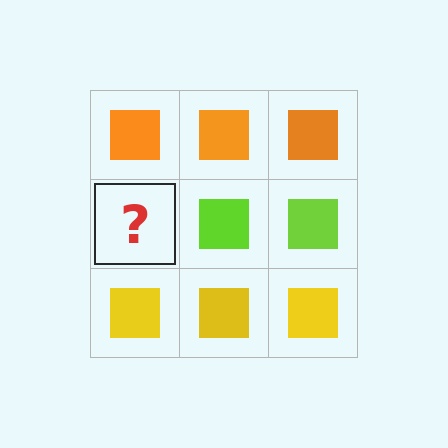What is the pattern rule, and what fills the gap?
The rule is that each row has a consistent color. The gap should be filled with a lime square.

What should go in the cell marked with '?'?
The missing cell should contain a lime square.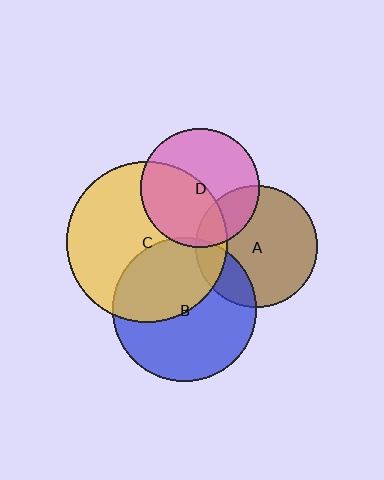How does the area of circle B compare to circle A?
Approximately 1.4 times.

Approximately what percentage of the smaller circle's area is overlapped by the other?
Approximately 15%.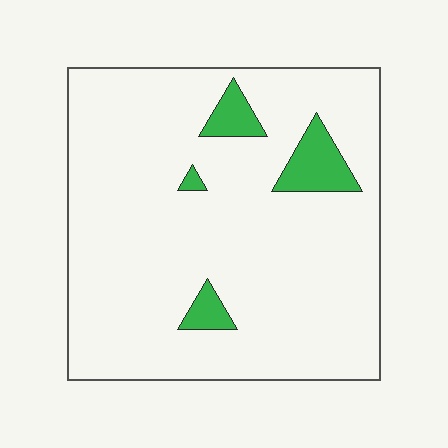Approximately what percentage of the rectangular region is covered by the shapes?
Approximately 10%.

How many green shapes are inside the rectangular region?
4.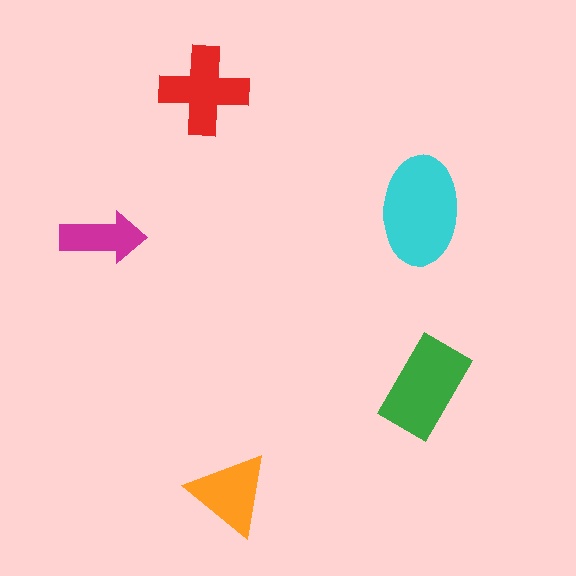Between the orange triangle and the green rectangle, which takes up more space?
The green rectangle.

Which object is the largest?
The cyan ellipse.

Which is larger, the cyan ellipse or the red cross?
The cyan ellipse.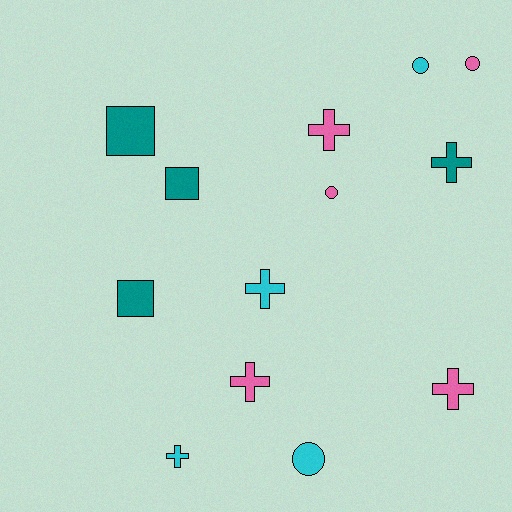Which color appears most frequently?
Pink, with 5 objects.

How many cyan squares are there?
There are no cyan squares.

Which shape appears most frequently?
Cross, with 6 objects.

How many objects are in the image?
There are 13 objects.